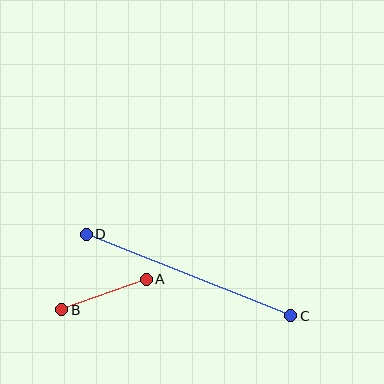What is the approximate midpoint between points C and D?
The midpoint is at approximately (188, 275) pixels.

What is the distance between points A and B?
The distance is approximately 90 pixels.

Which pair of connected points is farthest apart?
Points C and D are farthest apart.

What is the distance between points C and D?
The distance is approximately 220 pixels.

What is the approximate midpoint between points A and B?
The midpoint is at approximately (104, 295) pixels.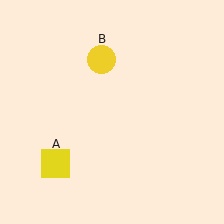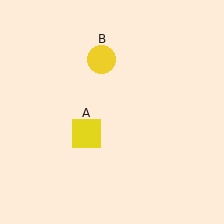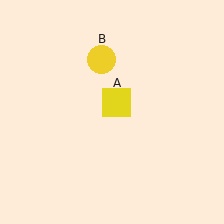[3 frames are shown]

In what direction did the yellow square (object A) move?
The yellow square (object A) moved up and to the right.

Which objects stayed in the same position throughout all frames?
Yellow circle (object B) remained stationary.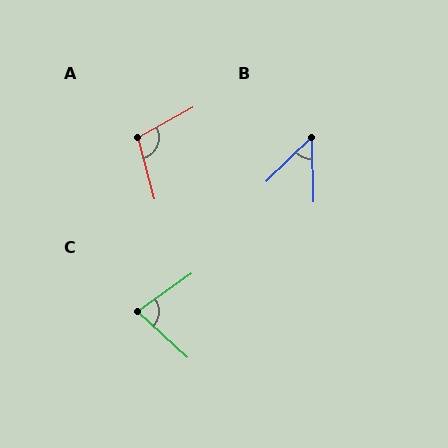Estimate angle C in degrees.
Approximately 78 degrees.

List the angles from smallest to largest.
B (47°), C (78°), A (104°).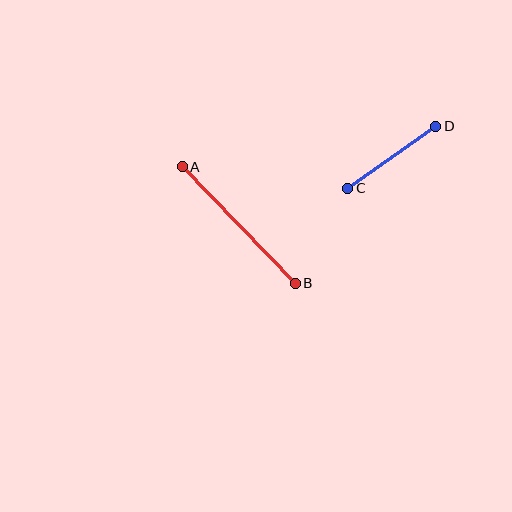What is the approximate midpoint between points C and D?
The midpoint is at approximately (392, 157) pixels.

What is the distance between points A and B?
The distance is approximately 162 pixels.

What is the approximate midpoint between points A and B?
The midpoint is at approximately (239, 225) pixels.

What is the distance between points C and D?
The distance is approximately 108 pixels.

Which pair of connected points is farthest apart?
Points A and B are farthest apart.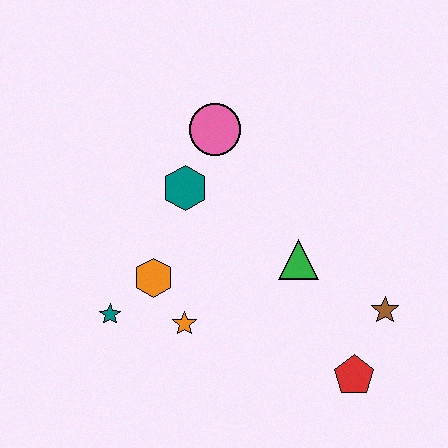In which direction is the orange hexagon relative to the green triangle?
The orange hexagon is to the left of the green triangle.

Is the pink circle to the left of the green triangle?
Yes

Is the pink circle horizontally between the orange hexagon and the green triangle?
Yes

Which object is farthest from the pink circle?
The red pentagon is farthest from the pink circle.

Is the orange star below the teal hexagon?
Yes